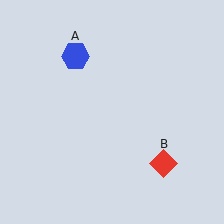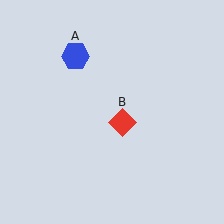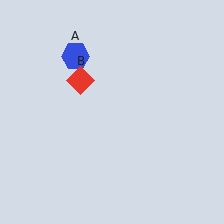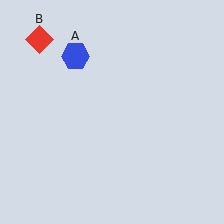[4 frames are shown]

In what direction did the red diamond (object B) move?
The red diamond (object B) moved up and to the left.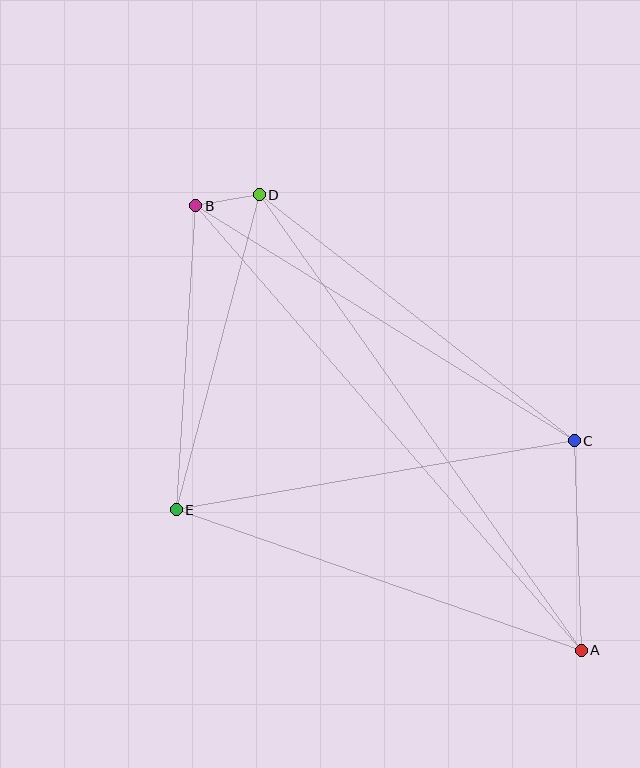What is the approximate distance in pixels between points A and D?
The distance between A and D is approximately 558 pixels.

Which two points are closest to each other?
Points B and D are closest to each other.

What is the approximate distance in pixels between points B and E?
The distance between B and E is approximately 305 pixels.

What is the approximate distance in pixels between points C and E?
The distance between C and E is approximately 404 pixels.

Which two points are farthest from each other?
Points A and B are farthest from each other.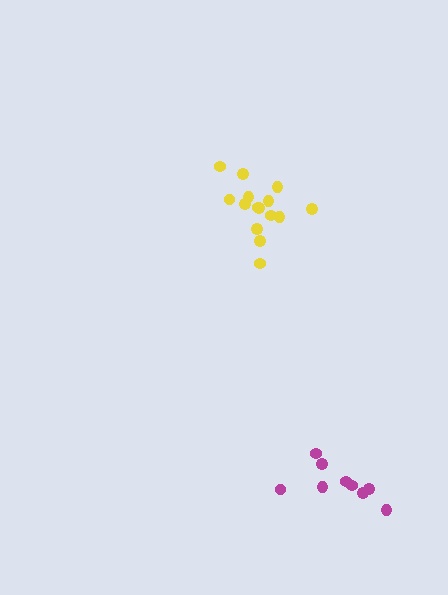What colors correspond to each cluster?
The clusters are colored: yellow, magenta.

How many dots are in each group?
Group 1: 15 dots, Group 2: 9 dots (24 total).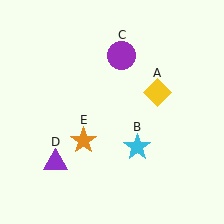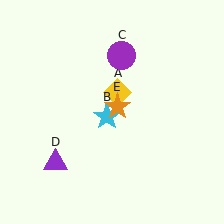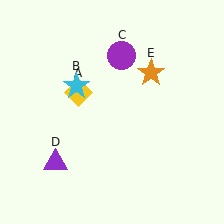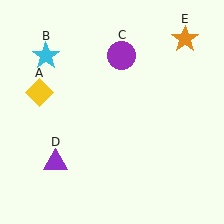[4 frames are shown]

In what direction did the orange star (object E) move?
The orange star (object E) moved up and to the right.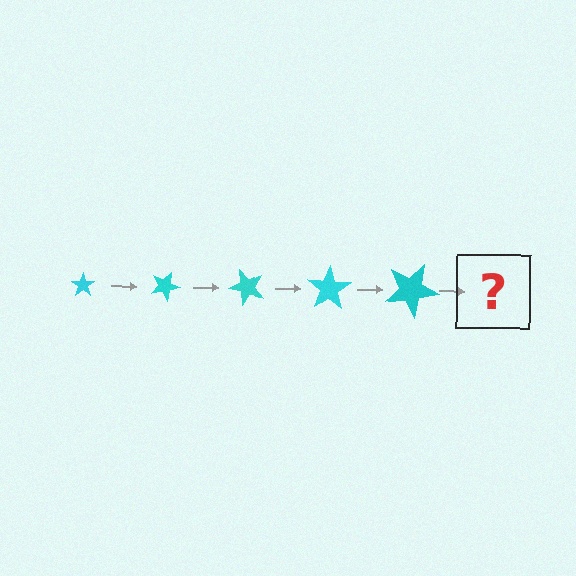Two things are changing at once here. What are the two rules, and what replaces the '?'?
The two rules are that the star grows larger each step and it rotates 25 degrees each step. The '?' should be a star, larger than the previous one and rotated 125 degrees from the start.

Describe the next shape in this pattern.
It should be a star, larger than the previous one and rotated 125 degrees from the start.